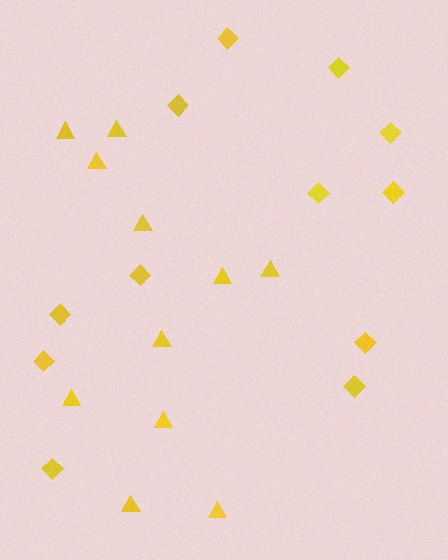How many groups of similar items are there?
There are 2 groups: one group of diamonds (12) and one group of triangles (11).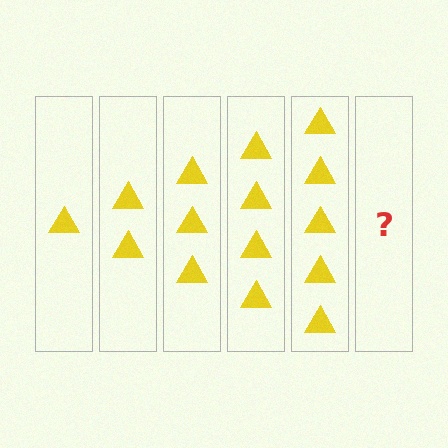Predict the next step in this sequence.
The next step is 6 triangles.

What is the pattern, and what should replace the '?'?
The pattern is that each step adds one more triangle. The '?' should be 6 triangles.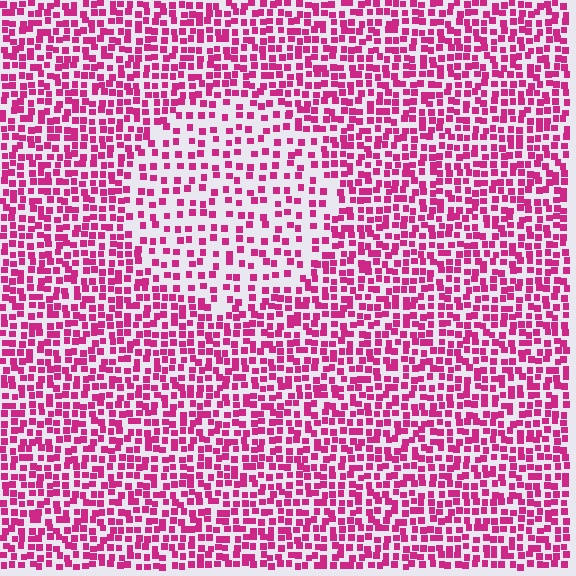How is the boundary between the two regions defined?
The boundary is defined by a change in element density (approximately 1.9x ratio). All elements are the same color, size, and shape.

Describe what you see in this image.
The image contains small magenta elements arranged at two different densities. A circle-shaped region is visible where the elements are less densely packed than the surrounding area.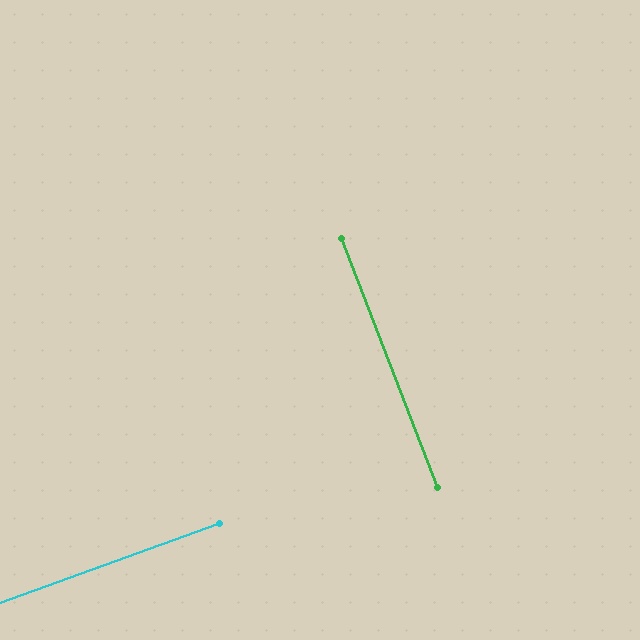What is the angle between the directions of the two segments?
Approximately 89 degrees.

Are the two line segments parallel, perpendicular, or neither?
Perpendicular — they meet at approximately 89°.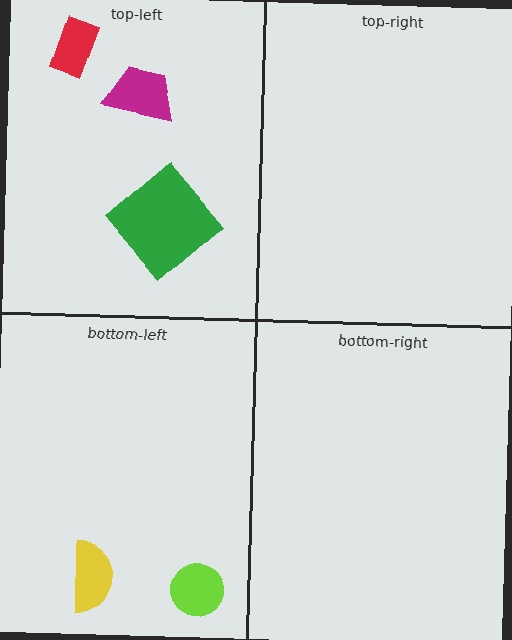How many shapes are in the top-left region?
3.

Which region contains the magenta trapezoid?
The top-left region.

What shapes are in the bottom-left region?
The yellow semicircle, the lime circle.